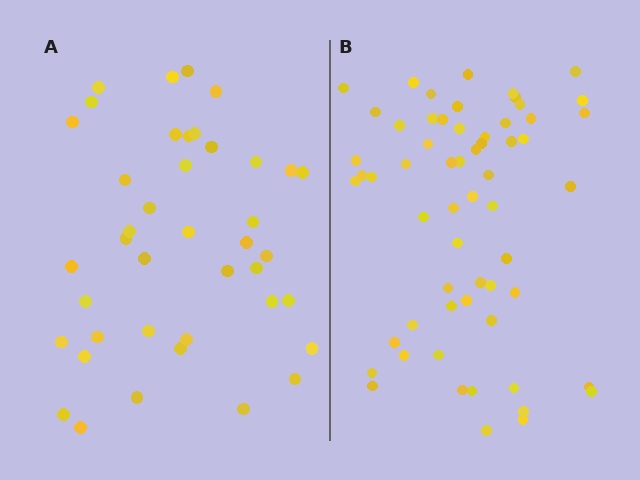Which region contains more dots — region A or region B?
Region B (the right region) has more dots.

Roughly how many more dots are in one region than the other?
Region B has approximately 20 more dots than region A.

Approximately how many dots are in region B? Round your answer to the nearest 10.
About 60 dots.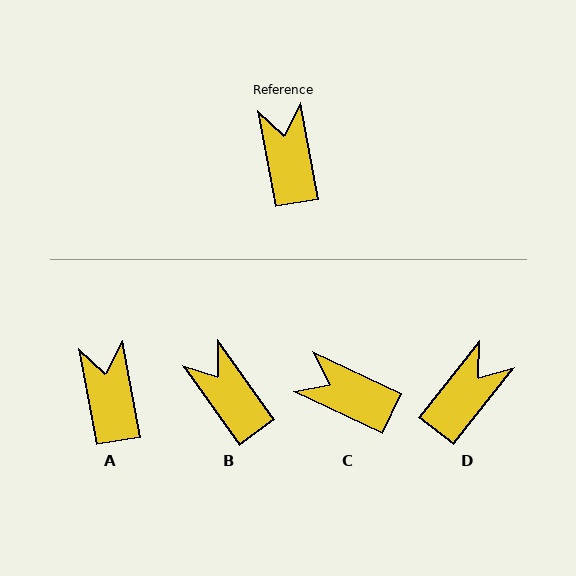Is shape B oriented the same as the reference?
No, it is off by about 25 degrees.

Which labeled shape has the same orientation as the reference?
A.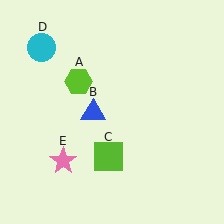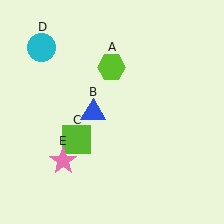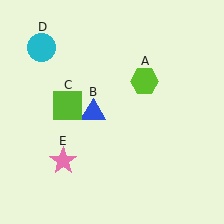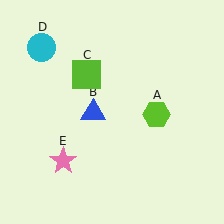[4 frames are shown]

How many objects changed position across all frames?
2 objects changed position: lime hexagon (object A), lime square (object C).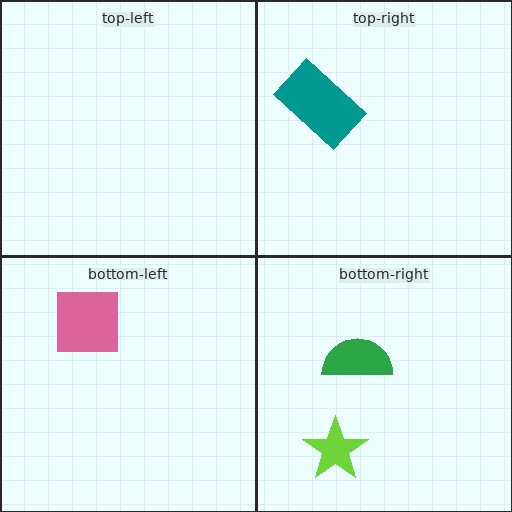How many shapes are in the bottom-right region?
2.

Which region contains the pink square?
The bottom-left region.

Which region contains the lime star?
The bottom-right region.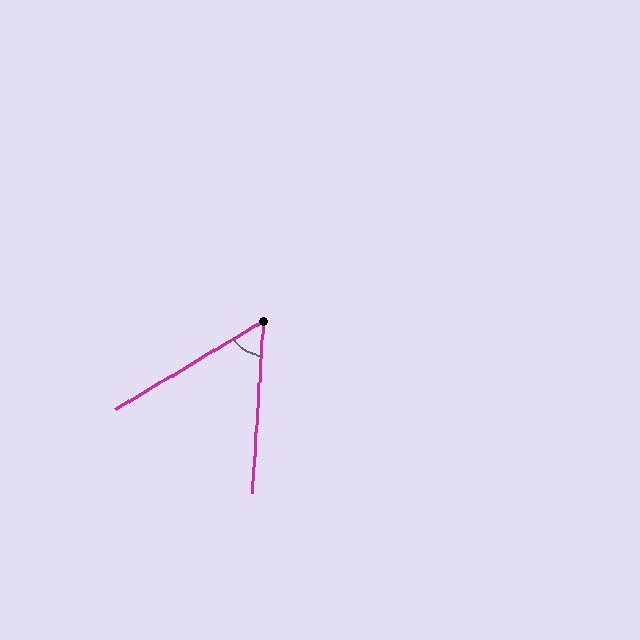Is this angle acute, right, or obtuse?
It is acute.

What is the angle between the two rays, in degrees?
Approximately 55 degrees.